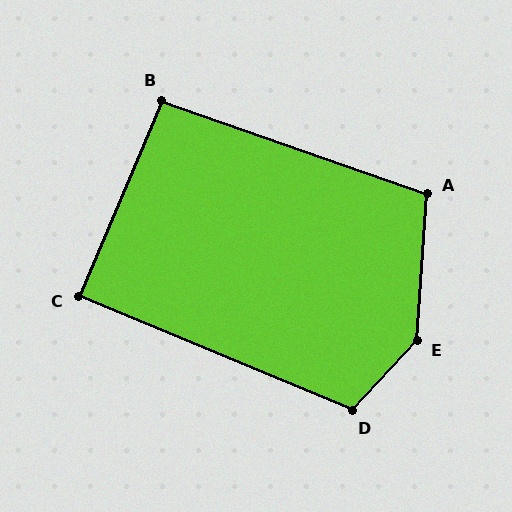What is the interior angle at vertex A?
Approximately 106 degrees (obtuse).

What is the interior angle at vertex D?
Approximately 110 degrees (obtuse).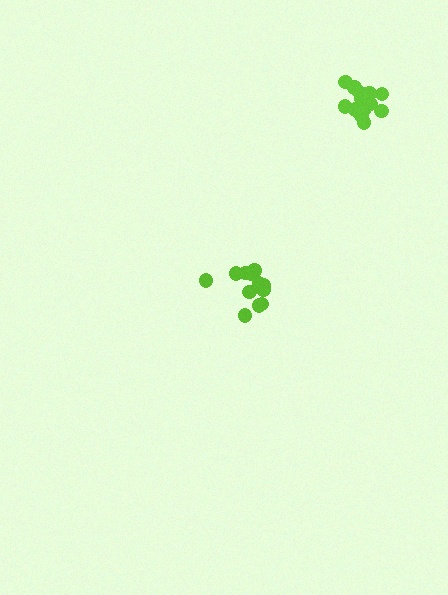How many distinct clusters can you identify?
There are 2 distinct clusters.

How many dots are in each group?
Group 1: 12 dots, Group 2: 15 dots (27 total).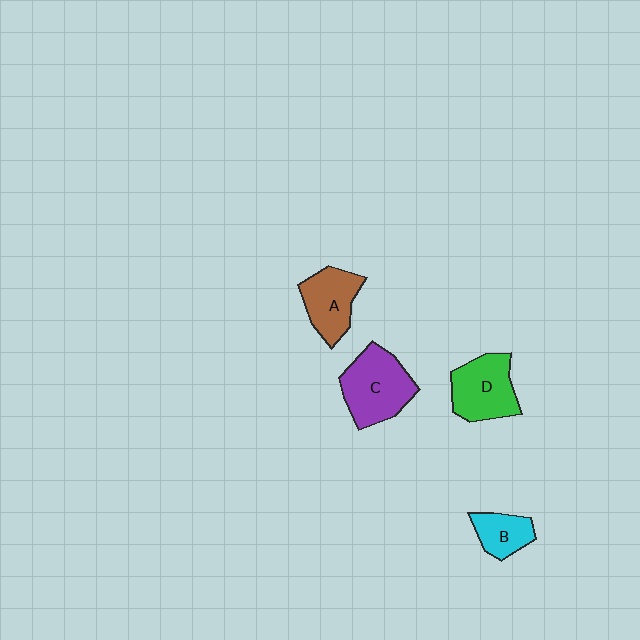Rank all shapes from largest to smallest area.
From largest to smallest: C (purple), D (green), A (brown), B (cyan).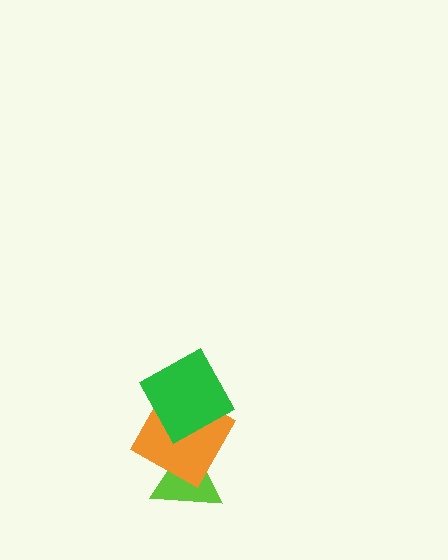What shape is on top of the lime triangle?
The orange square is on top of the lime triangle.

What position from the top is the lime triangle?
The lime triangle is 3rd from the top.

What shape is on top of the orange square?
The green square is on top of the orange square.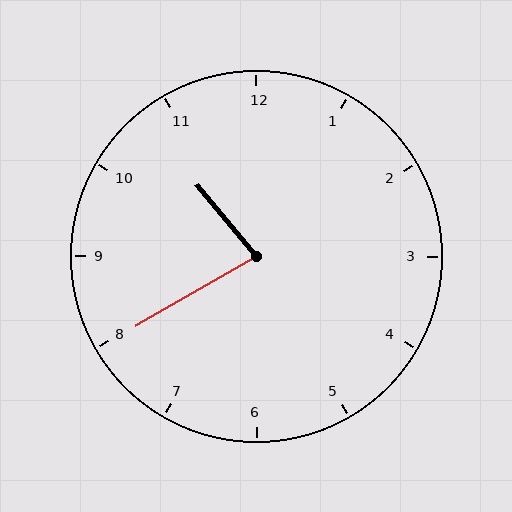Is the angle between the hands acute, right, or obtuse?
It is acute.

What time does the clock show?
10:40.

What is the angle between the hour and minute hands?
Approximately 80 degrees.